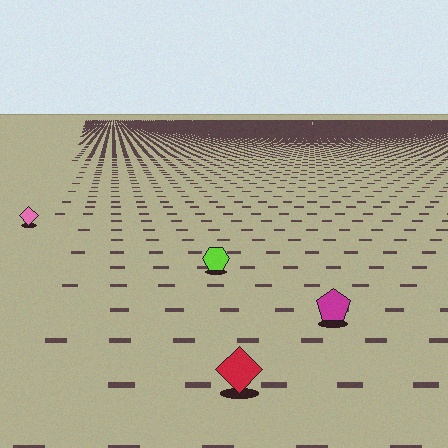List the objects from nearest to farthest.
From nearest to farthest: the red diamond, the magenta pentagon, the lime hexagon, the pink diamond.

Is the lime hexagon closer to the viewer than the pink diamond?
Yes. The lime hexagon is closer — you can tell from the texture gradient: the ground texture is coarser near it.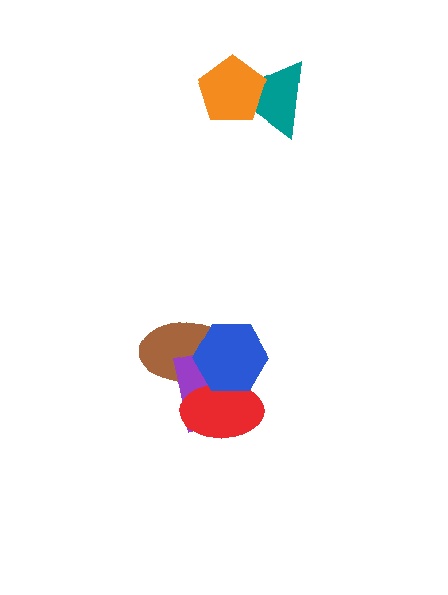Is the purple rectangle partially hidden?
Yes, it is partially covered by another shape.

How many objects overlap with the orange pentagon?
1 object overlaps with the orange pentagon.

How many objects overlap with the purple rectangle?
3 objects overlap with the purple rectangle.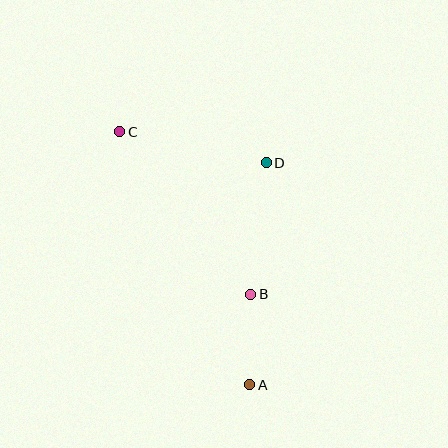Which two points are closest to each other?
Points A and B are closest to each other.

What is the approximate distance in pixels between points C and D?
The distance between C and D is approximately 150 pixels.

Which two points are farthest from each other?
Points A and C are farthest from each other.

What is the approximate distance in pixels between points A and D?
The distance between A and D is approximately 223 pixels.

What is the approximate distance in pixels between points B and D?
The distance between B and D is approximately 132 pixels.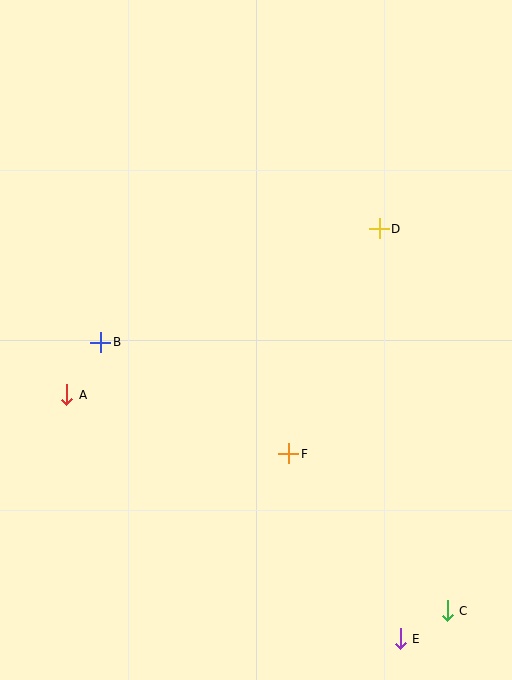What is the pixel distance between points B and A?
The distance between B and A is 62 pixels.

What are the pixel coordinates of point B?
Point B is at (101, 342).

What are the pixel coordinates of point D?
Point D is at (379, 229).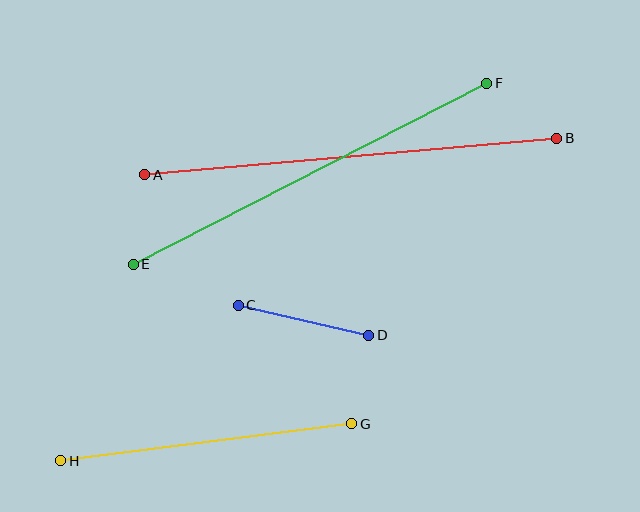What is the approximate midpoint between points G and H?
The midpoint is at approximately (206, 442) pixels.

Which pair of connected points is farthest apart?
Points A and B are farthest apart.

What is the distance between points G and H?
The distance is approximately 294 pixels.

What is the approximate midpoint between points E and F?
The midpoint is at approximately (310, 174) pixels.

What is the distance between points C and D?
The distance is approximately 134 pixels.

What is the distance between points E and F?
The distance is approximately 397 pixels.